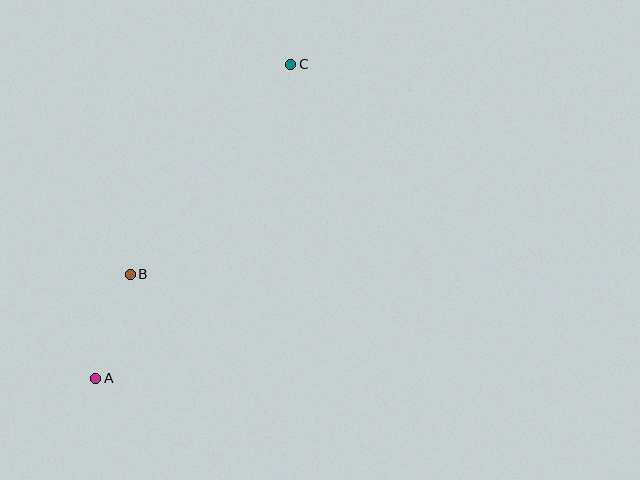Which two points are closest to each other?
Points A and B are closest to each other.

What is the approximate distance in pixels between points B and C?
The distance between B and C is approximately 264 pixels.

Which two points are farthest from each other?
Points A and C are farthest from each other.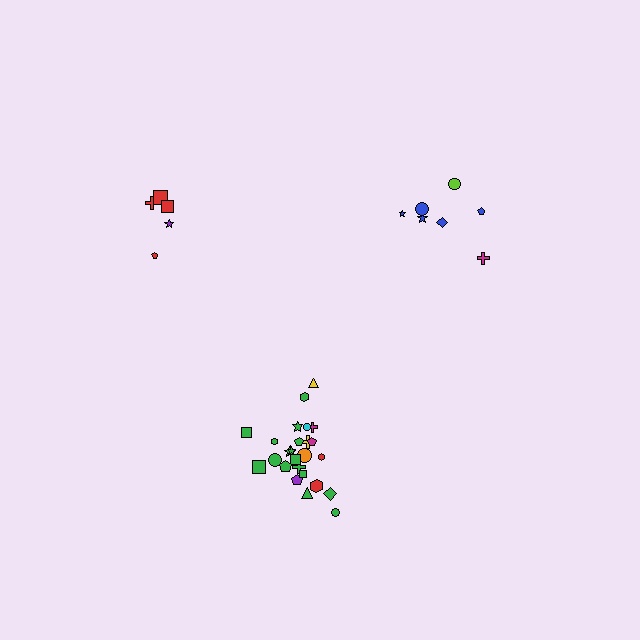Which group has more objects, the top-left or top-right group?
The top-right group.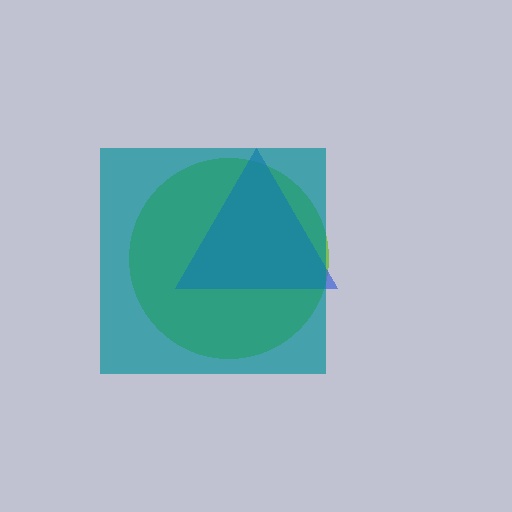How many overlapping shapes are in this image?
There are 3 overlapping shapes in the image.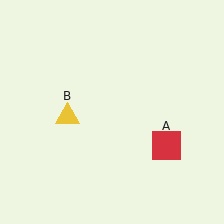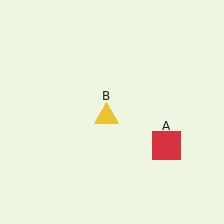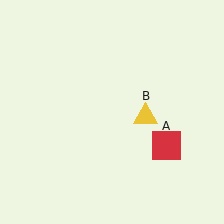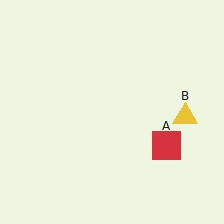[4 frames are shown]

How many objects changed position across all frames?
1 object changed position: yellow triangle (object B).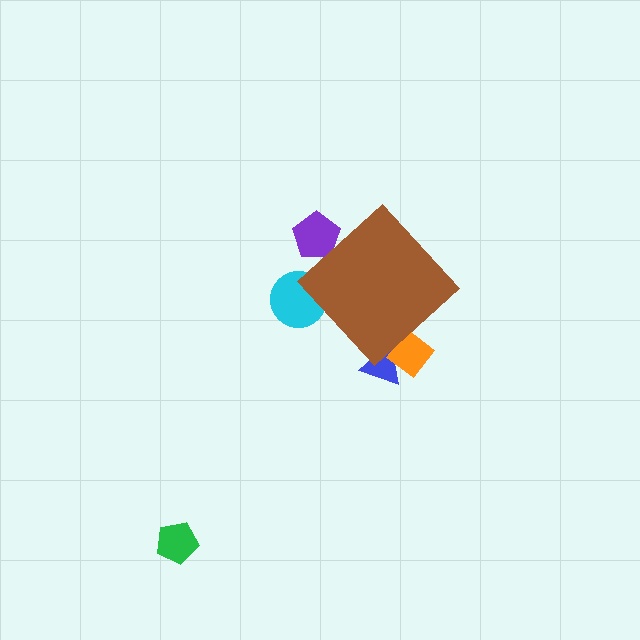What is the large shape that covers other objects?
A brown diamond.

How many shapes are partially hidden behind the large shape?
4 shapes are partially hidden.